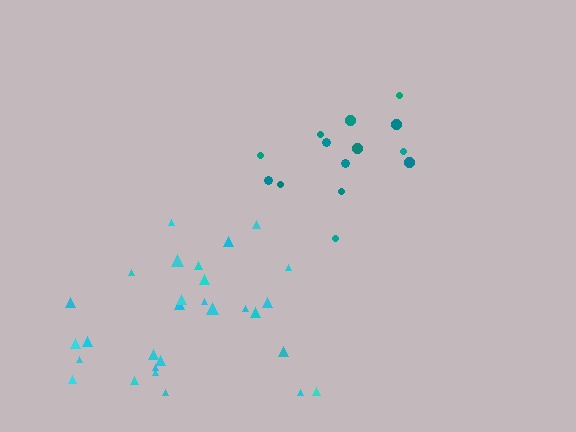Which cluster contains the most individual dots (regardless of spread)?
Cyan (29).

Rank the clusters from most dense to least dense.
cyan, teal.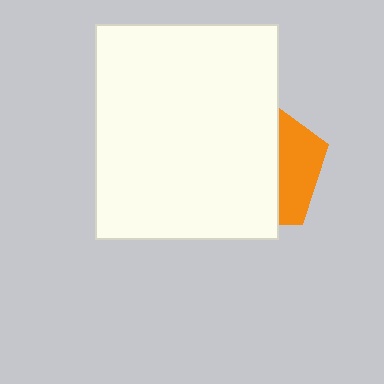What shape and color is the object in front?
The object in front is a white rectangle.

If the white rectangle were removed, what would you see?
You would see the complete orange pentagon.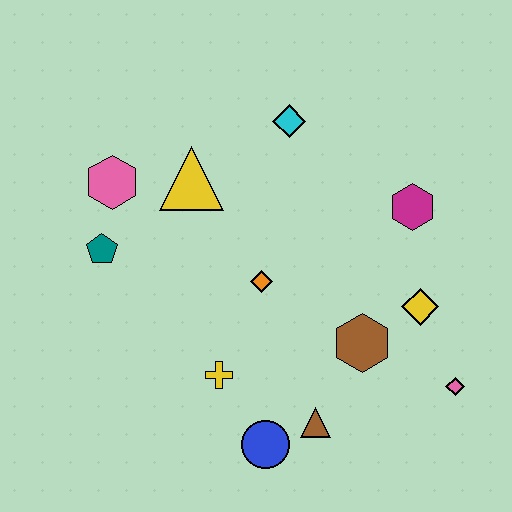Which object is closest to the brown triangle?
The blue circle is closest to the brown triangle.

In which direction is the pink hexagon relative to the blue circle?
The pink hexagon is above the blue circle.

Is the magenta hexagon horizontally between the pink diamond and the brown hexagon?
Yes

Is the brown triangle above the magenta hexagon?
No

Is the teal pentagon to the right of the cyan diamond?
No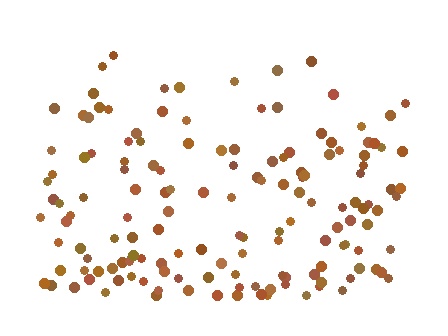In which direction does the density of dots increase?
From top to bottom, with the bottom side densest.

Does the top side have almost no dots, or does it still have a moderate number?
Still a moderate number, just noticeably fewer than the bottom.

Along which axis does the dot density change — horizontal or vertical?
Vertical.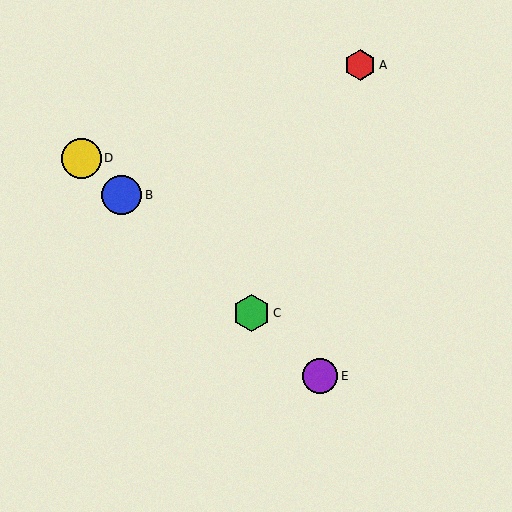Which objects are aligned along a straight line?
Objects B, C, D, E are aligned along a straight line.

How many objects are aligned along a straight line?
4 objects (B, C, D, E) are aligned along a straight line.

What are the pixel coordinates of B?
Object B is at (122, 195).